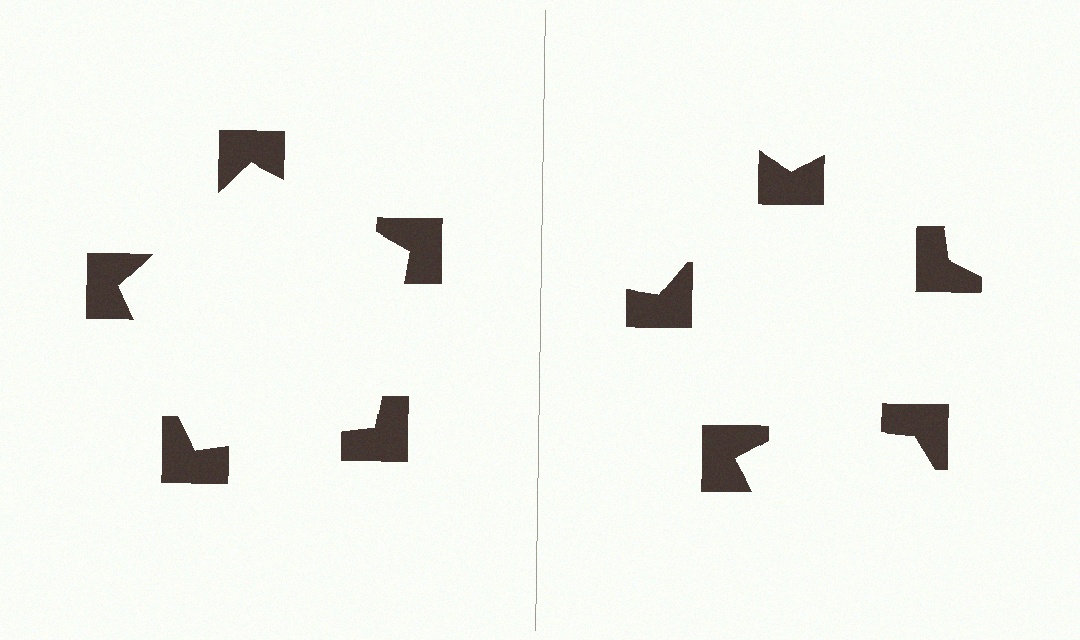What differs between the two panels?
The notched squares are positioned identically on both sides; only the wedge orientations differ. On the left they align to a pentagon; on the right they are misaligned.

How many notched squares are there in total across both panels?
10 — 5 on each side.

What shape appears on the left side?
An illusory pentagon.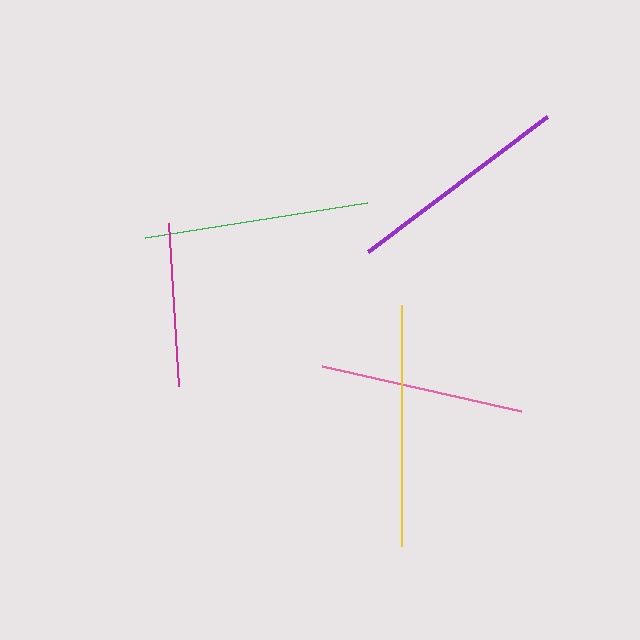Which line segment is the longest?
The yellow line is the longest at approximately 241 pixels.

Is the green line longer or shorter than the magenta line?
The green line is longer than the magenta line.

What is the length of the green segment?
The green segment is approximately 225 pixels long.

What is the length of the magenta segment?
The magenta segment is approximately 163 pixels long.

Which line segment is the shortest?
The magenta line is the shortest at approximately 163 pixels.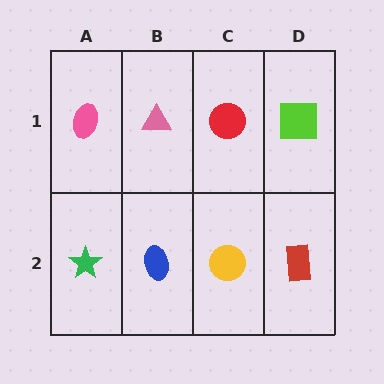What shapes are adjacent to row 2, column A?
A pink ellipse (row 1, column A), a blue ellipse (row 2, column B).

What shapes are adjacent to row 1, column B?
A blue ellipse (row 2, column B), a pink ellipse (row 1, column A), a red circle (row 1, column C).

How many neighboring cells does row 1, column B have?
3.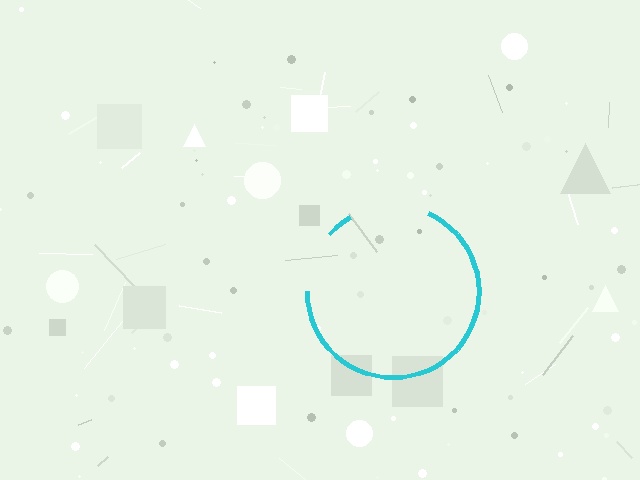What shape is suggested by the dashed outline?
The dashed outline suggests a circle.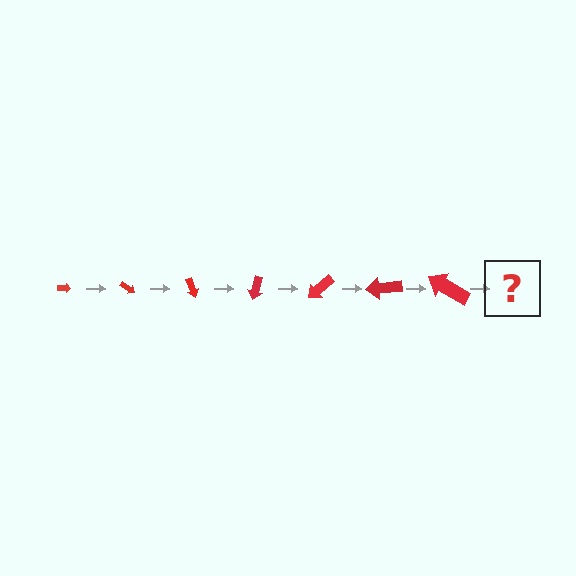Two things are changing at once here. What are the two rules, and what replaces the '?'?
The two rules are that the arrow grows larger each step and it rotates 35 degrees each step. The '?' should be an arrow, larger than the previous one and rotated 245 degrees from the start.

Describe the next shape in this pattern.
It should be an arrow, larger than the previous one and rotated 245 degrees from the start.